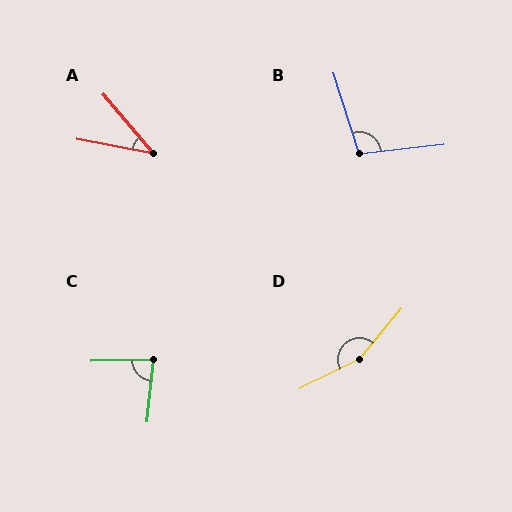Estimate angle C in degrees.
Approximately 83 degrees.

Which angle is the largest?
D, at approximately 156 degrees.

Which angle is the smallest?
A, at approximately 39 degrees.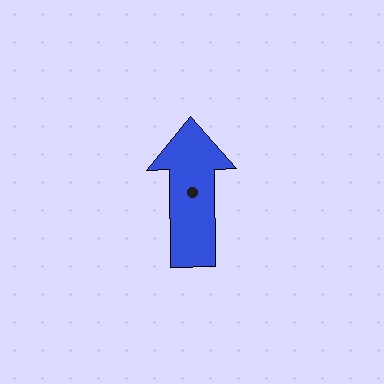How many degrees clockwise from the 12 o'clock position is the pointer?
Approximately 359 degrees.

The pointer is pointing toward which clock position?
Roughly 12 o'clock.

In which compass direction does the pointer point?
North.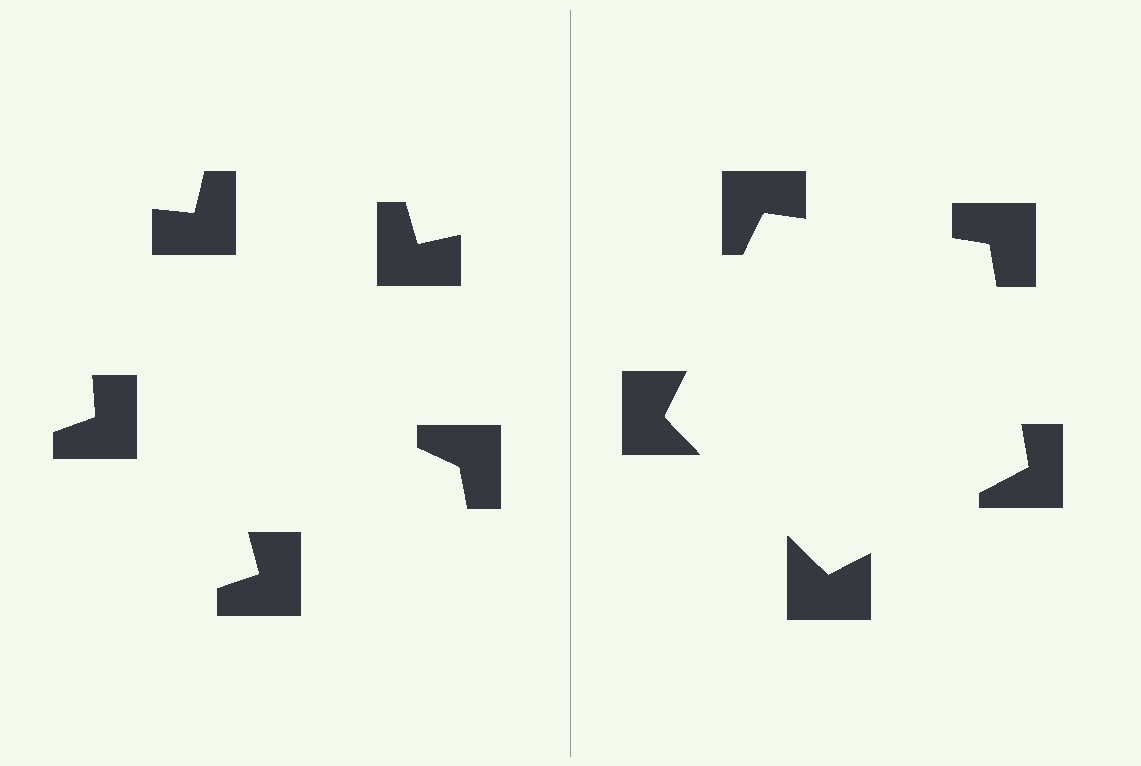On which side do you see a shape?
An illusory pentagon appears on the right side. On the left side the wedge cuts are rotated, so no coherent shape forms.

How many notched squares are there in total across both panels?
10 — 5 on each side.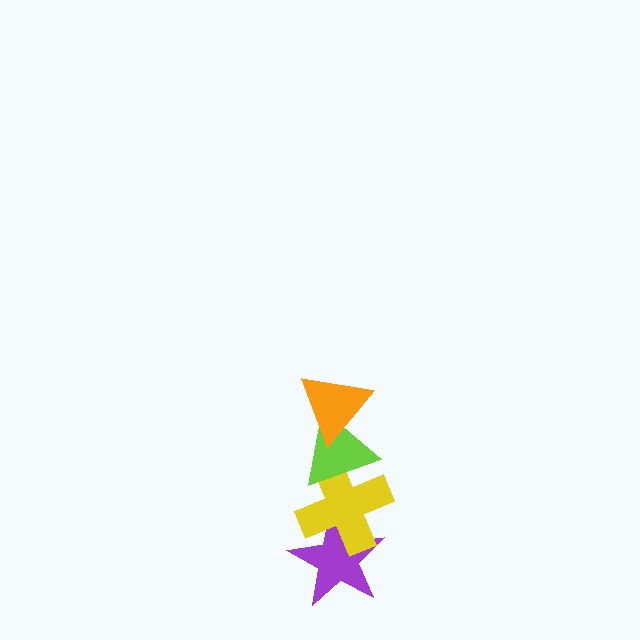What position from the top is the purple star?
The purple star is 4th from the top.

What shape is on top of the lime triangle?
The orange triangle is on top of the lime triangle.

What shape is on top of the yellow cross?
The lime triangle is on top of the yellow cross.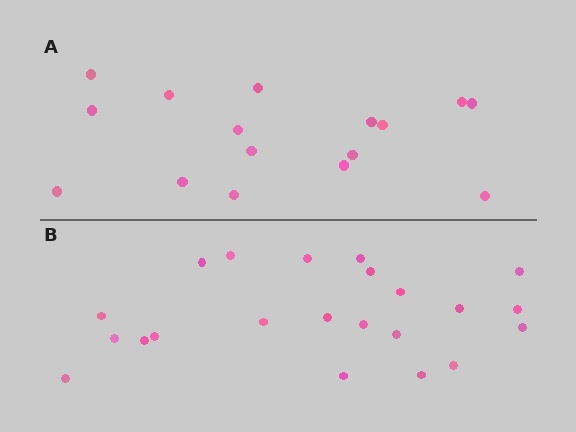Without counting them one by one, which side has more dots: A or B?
Region B (the bottom region) has more dots.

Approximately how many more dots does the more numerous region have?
Region B has about 6 more dots than region A.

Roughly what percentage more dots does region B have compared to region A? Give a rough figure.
About 40% more.